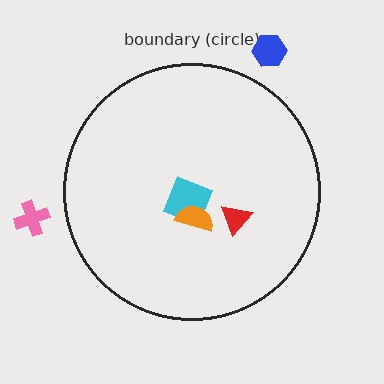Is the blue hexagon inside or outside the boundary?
Outside.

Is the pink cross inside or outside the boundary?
Outside.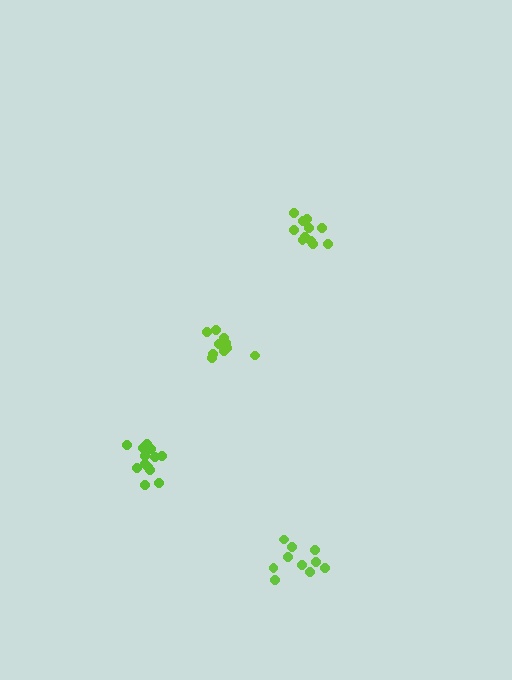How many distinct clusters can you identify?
There are 4 distinct clusters.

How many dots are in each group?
Group 1: 11 dots, Group 2: 10 dots, Group 3: 10 dots, Group 4: 13 dots (44 total).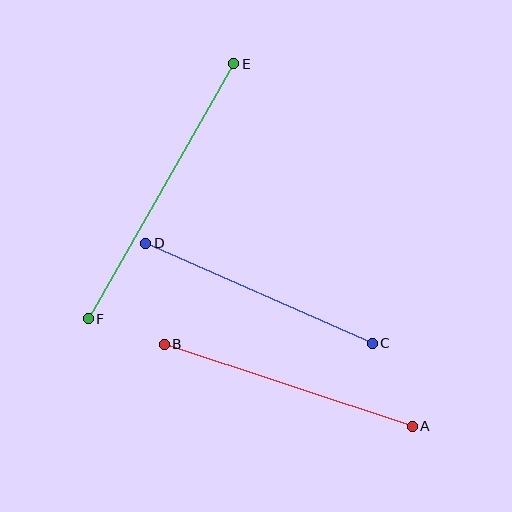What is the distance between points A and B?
The distance is approximately 262 pixels.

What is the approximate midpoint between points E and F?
The midpoint is at approximately (161, 191) pixels.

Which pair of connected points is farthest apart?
Points E and F are farthest apart.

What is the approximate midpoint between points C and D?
The midpoint is at approximately (259, 293) pixels.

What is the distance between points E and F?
The distance is approximately 294 pixels.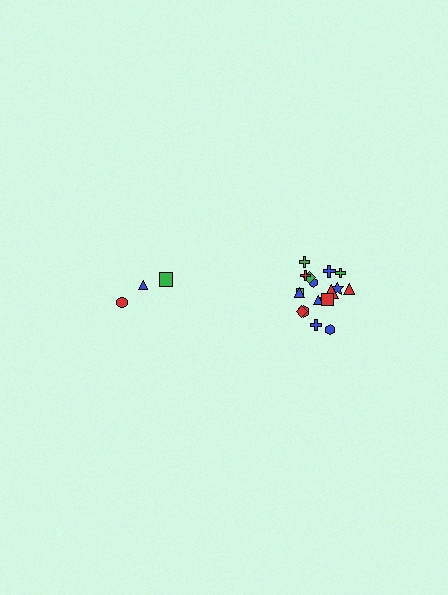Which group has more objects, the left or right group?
The right group.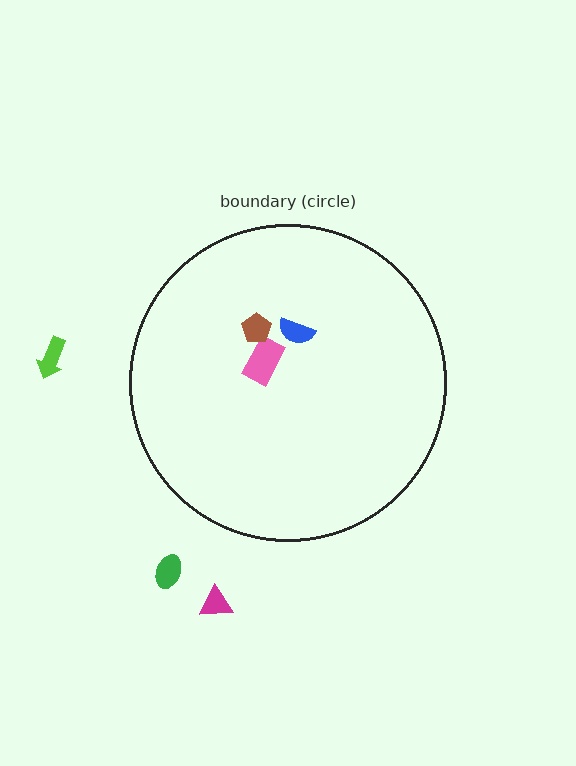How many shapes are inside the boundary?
3 inside, 3 outside.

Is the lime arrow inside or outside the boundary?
Outside.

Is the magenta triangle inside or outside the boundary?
Outside.